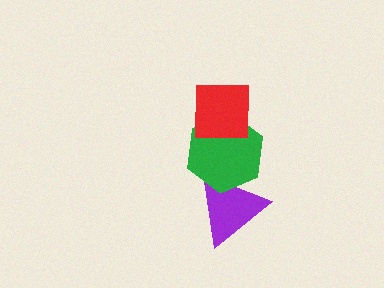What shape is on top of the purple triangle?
The green hexagon is on top of the purple triangle.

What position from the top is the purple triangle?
The purple triangle is 3rd from the top.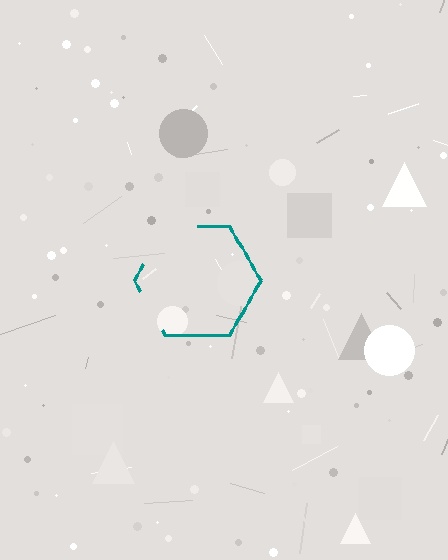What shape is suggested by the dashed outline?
The dashed outline suggests a hexagon.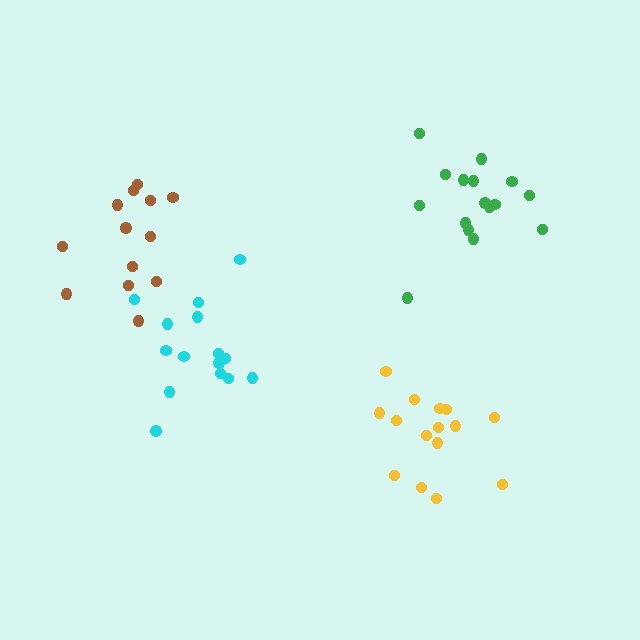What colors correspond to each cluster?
The clusters are colored: yellow, green, brown, cyan.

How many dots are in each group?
Group 1: 15 dots, Group 2: 16 dots, Group 3: 13 dots, Group 4: 15 dots (59 total).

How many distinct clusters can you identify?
There are 4 distinct clusters.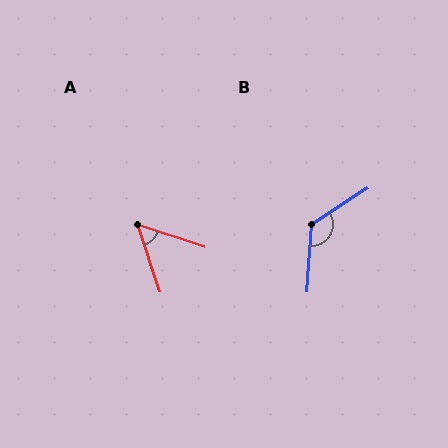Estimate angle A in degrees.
Approximately 53 degrees.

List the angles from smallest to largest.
A (53°), B (126°).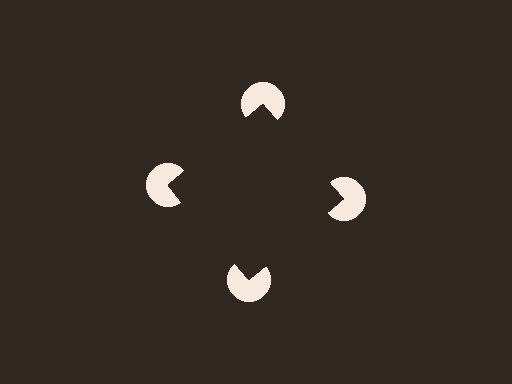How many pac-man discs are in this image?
There are 4 — one at each vertex of the illusory square.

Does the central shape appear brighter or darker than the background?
It typically appears slightly darker than the background, even though no actual brightness change is drawn.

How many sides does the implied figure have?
4 sides.